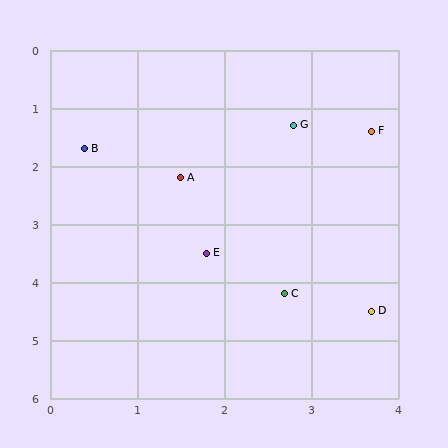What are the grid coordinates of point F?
Point F is at approximately (3.7, 1.4).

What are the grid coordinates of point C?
Point C is at approximately (2.7, 4.2).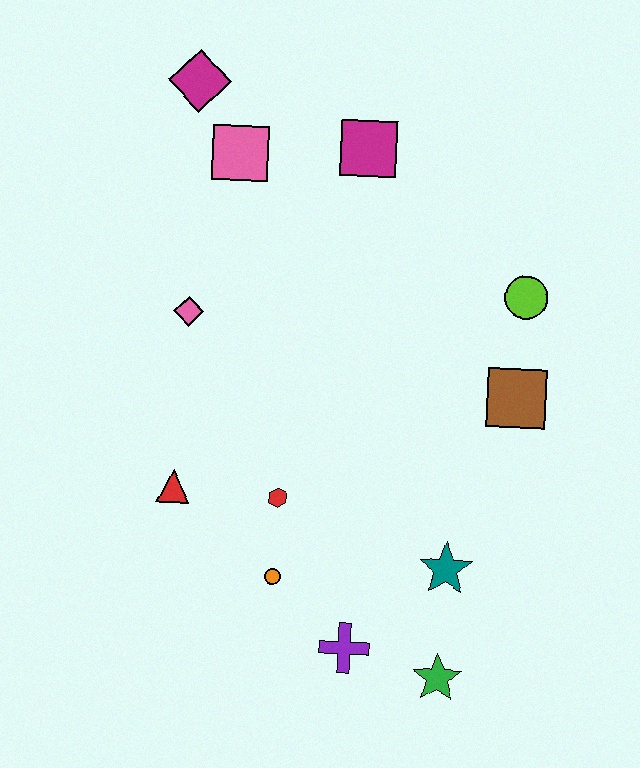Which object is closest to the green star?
The purple cross is closest to the green star.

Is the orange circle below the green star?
No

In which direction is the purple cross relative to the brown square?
The purple cross is below the brown square.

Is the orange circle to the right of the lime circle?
No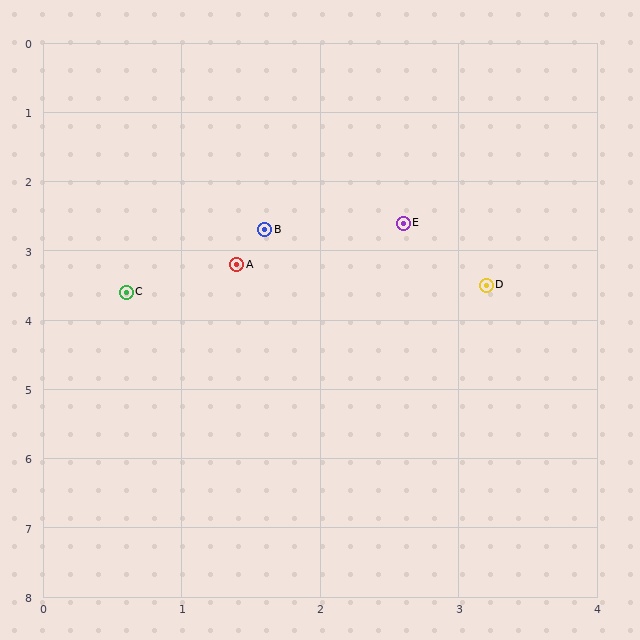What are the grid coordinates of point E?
Point E is at approximately (2.6, 2.6).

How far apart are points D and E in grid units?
Points D and E are about 1.1 grid units apart.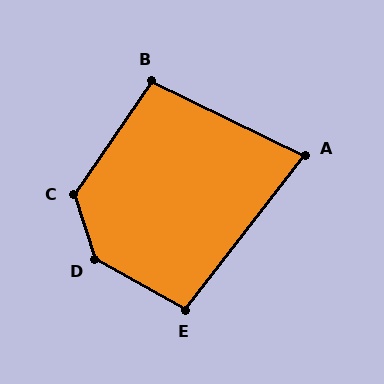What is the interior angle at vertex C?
Approximately 128 degrees (obtuse).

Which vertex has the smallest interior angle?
A, at approximately 78 degrees.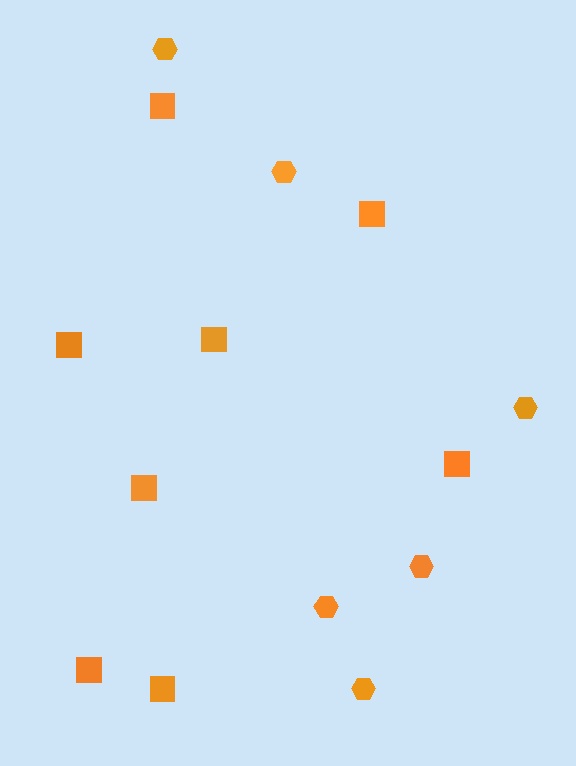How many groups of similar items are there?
There are 2 groups: one group of hexagons (6) and one group of squares (8).